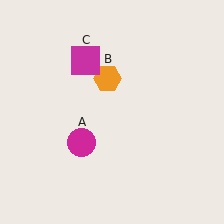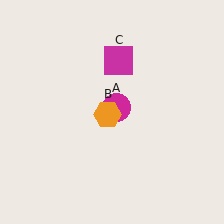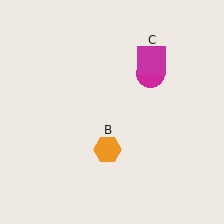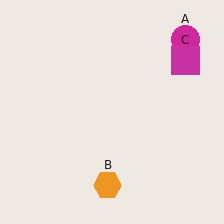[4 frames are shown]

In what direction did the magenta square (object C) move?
The magenta square (object C) moved right.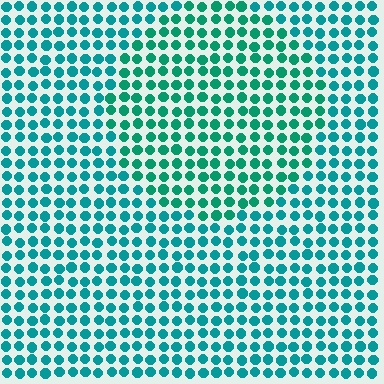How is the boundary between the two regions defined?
The boundary is defined purely by a slight shift in hue (about 19 degrees). Spacing, size, and orientation are identical on both sides.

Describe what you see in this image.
The image is filled with small teal elements in a uniform arrangement. A circle-shaped region is visible where the elements are tinted to a slightly different hue, forming a subtle color boundary.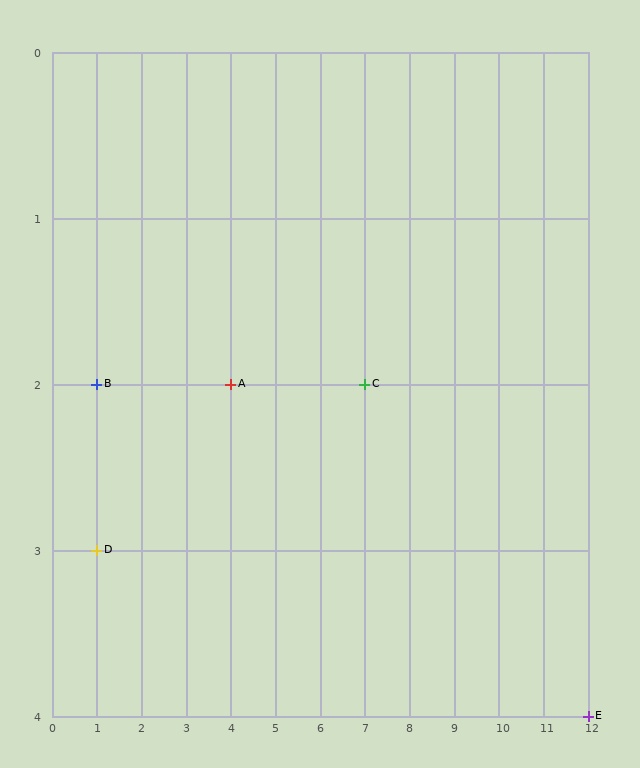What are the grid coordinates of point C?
Point C is at grid coordinates (7, 2).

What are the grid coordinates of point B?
Point B is at grid coordinates (1, 2).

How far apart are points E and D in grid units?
Points E and D are 11 columns and 1 row apart (about 11.0 grid units diagonally).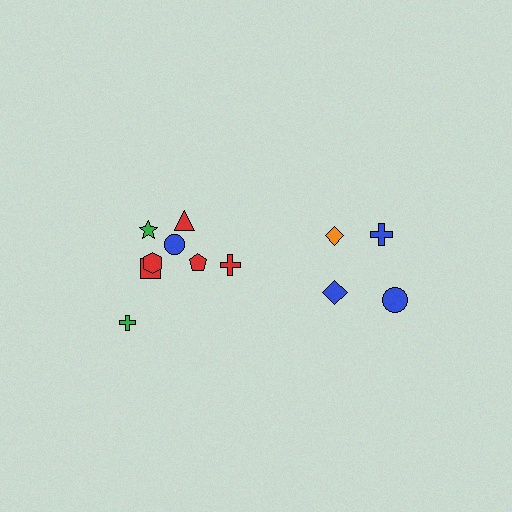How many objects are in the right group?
There are 4 objects.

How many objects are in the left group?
There are 8 objects.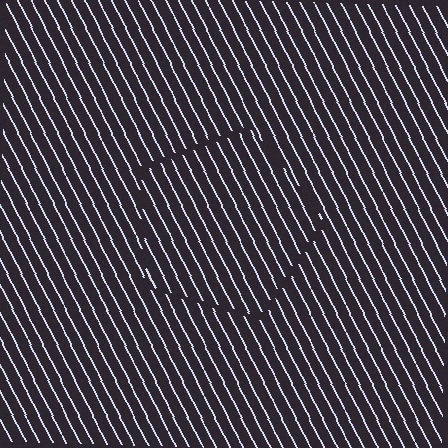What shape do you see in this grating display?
An illusory pentagon. The interior of the shape contains the same grating, shifted by half a period — the contour is defined by the phase discontinuity where line-ends from the inner and outer gratings abut.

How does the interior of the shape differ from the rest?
The interior of the shape contains the same grating, shifted by half a period — the contour is defined by the phase discontinuity where line-ends from the inner and outer gratings abut.